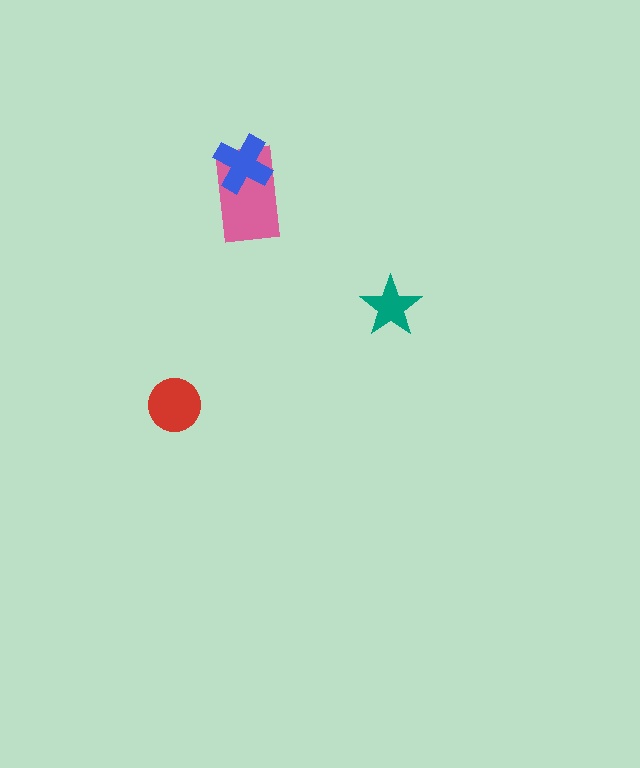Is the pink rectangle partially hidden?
Yes, it is partially covered by another shape.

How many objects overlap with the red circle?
0 objects overlap with the red circle.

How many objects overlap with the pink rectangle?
1 object overlaps with the pink rectangle.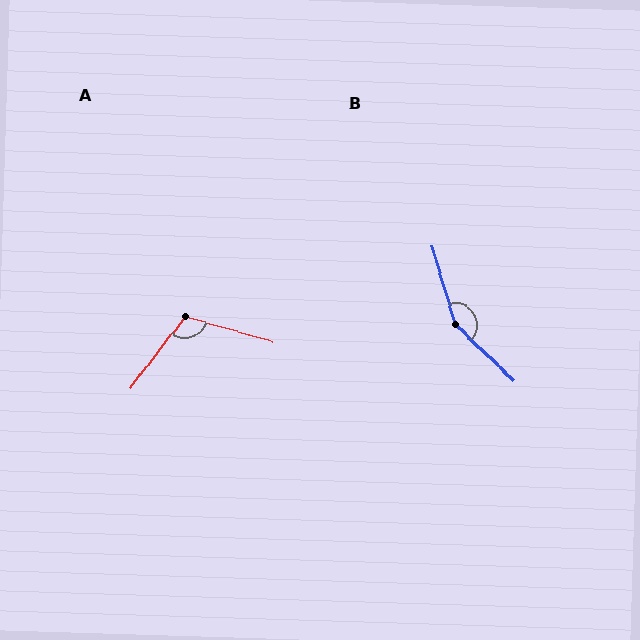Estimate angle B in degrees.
Approximately 150 degrees.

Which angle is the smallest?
A, at approximately 112 degrees.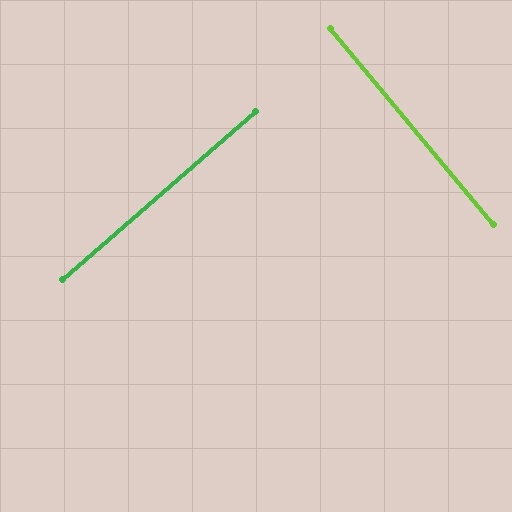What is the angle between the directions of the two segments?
Approximately 89 degrees.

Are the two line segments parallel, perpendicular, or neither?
Perpendicular — they meet at approximately 89°.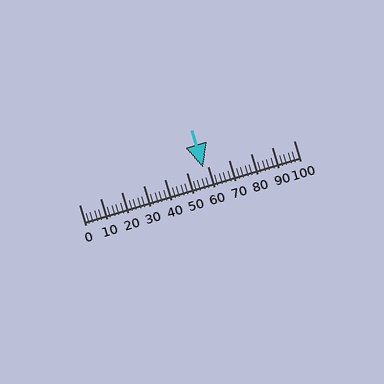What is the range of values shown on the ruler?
The ruler shows values from 0 to 100.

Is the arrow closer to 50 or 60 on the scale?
The arrow is closer to 60.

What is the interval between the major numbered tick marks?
The major tick marks are spaced 10 units apart.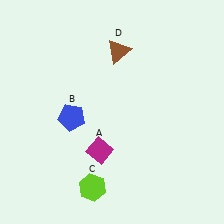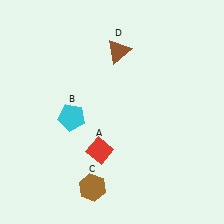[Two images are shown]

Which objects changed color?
A changed from magenta to red. B changed from blue to cyan. C changed from lime to brown.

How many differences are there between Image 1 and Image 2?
There are 3 differences between the two images.